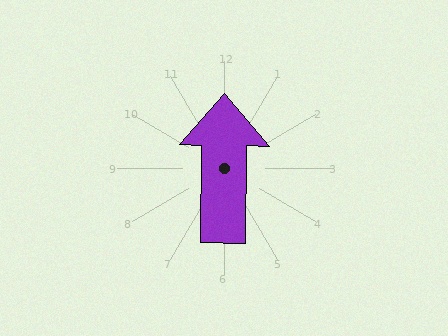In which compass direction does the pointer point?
North.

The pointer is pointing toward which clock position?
Roughly 12 o'clock.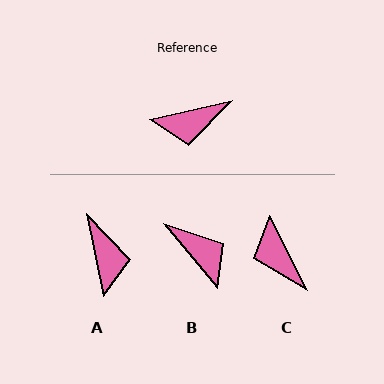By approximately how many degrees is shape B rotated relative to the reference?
Approximately 117 degrees counter-clockwise.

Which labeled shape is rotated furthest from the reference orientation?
B, about 117 degrees away.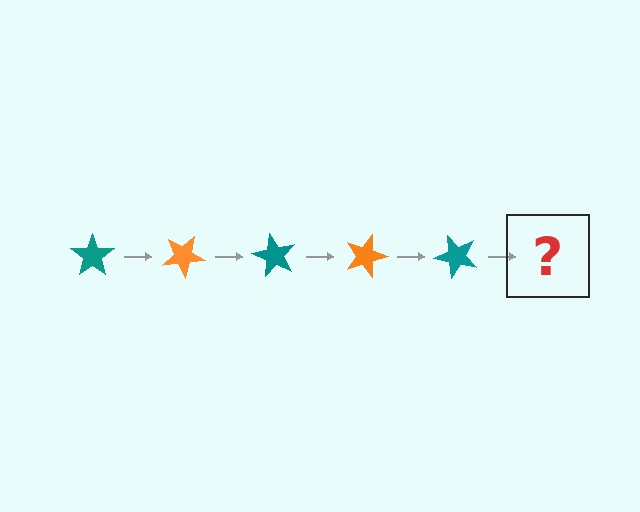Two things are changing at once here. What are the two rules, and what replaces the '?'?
The two rules are that it rotates 30 degrees each step and the color cycles through teal and orange. The '?' should be an orange star, rotated 150 degrees from the start.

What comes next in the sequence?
The next element should be an orange star, rotated 150 degrees from the start.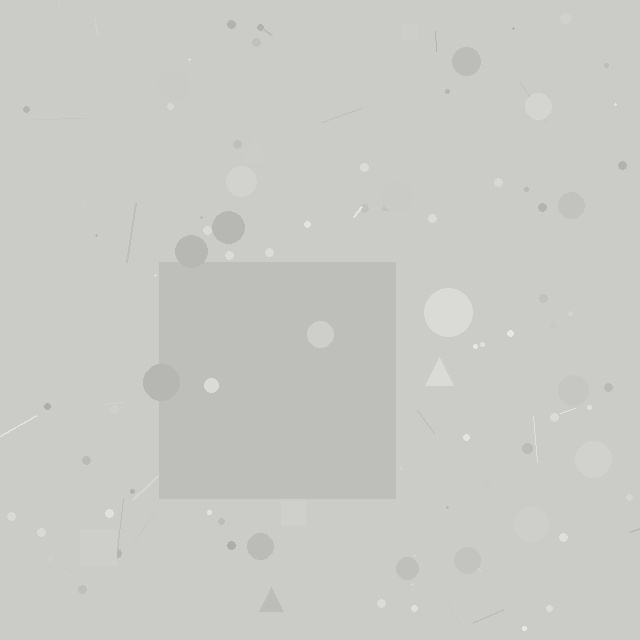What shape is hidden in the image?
A square is hidden in the image.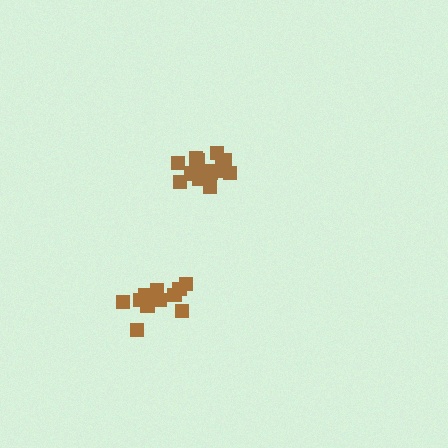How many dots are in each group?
Group 1: 11 dots, Group 2: 16 dots (27 total).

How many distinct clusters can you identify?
There are 2 distinct clusters.